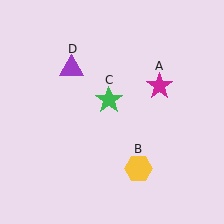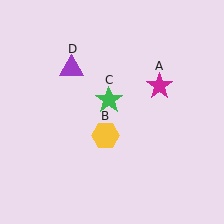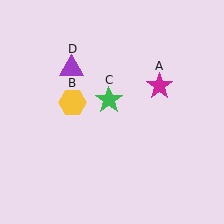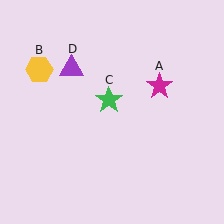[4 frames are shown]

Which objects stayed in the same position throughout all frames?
Magenta star (object A) and green star (object C) and purple triangle (object D) remained stationary.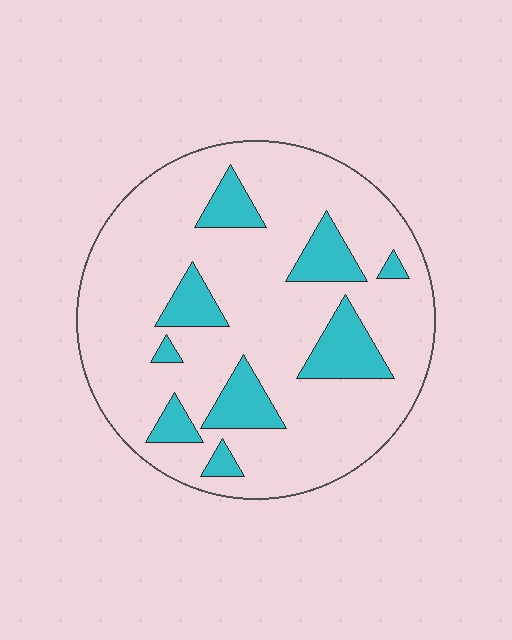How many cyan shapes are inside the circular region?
9.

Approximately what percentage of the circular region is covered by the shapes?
Approximately 20%.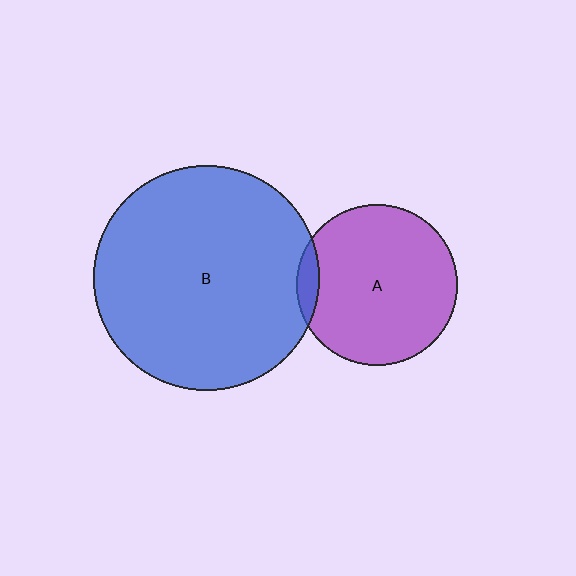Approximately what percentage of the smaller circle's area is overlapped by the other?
Approximately 5%.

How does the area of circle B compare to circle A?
Approximately 2.0 times.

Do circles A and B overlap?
Yes.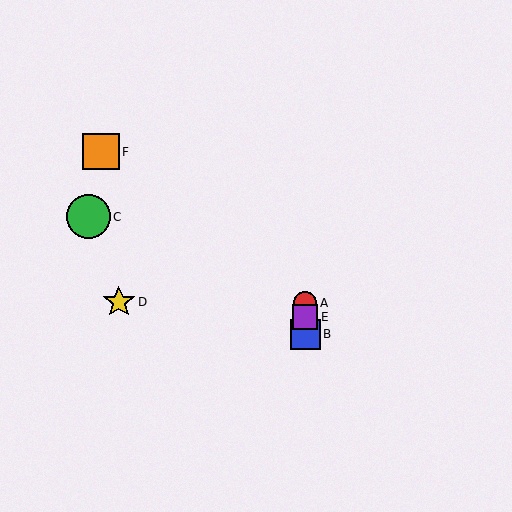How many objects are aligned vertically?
3 objects (A, B, E) are aligned vertically.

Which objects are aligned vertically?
Objects A, B, E are aligned vertically.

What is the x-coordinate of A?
Object A is at x≈305.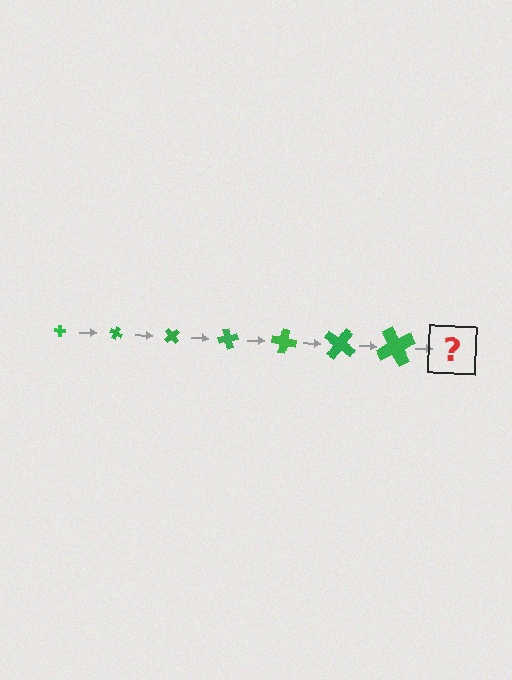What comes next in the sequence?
The next element should be a cross, larger than the previous one and rotated 175 degrees from the start.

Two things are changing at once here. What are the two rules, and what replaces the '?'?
The two rules are that the cross grows larger each step and it rotates 25 degrees each step. The '?' should be a cross, larger than the previous one and rotated 175 degrees from the start.